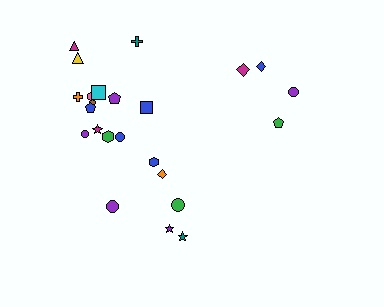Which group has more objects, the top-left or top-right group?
The top-left group.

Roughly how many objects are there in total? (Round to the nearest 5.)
Roughly 25 objects in total.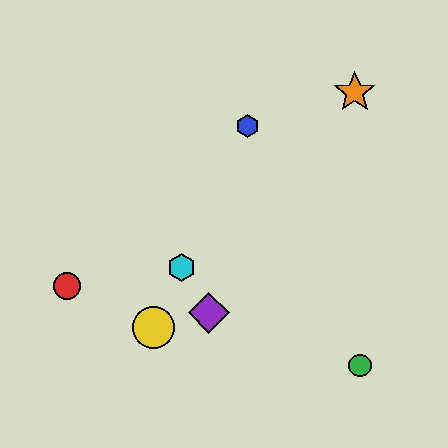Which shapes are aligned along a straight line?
The blue hexagon, the yellow circle, the cyan hexagon are aligned along a straight line.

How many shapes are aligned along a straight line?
3 shapes (the blue hexagon, the yellow circle, the cyan hexagon) are aligned along a straight line.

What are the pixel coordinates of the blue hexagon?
The blue hexagon is at (248, 126).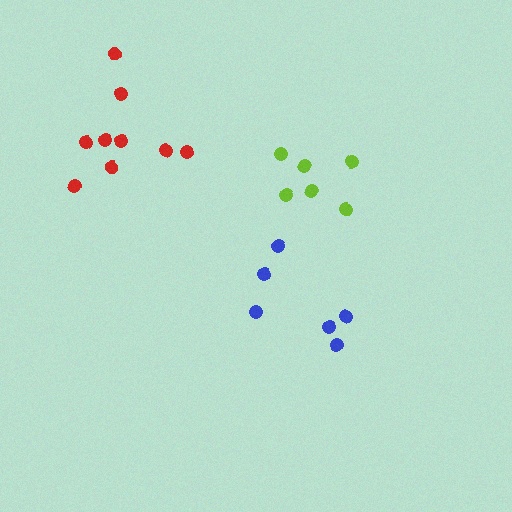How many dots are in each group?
Group 1: 6 dots, Group 2: 6 dots, Group 3: 9 dots (21 total).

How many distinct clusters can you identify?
There are 3 distinct clusters.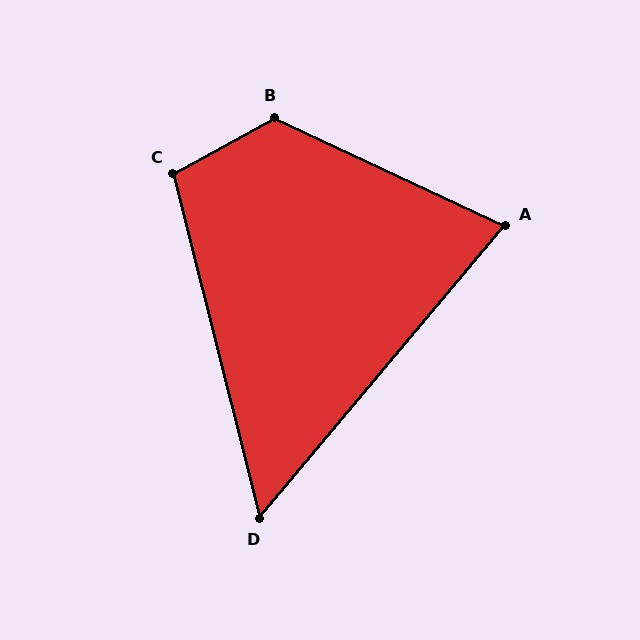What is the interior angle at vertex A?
Approximately 75 degrees (acute).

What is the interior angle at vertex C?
Approximately 105 degrees (obtuse).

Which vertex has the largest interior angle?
B, at approximately 126 degrees.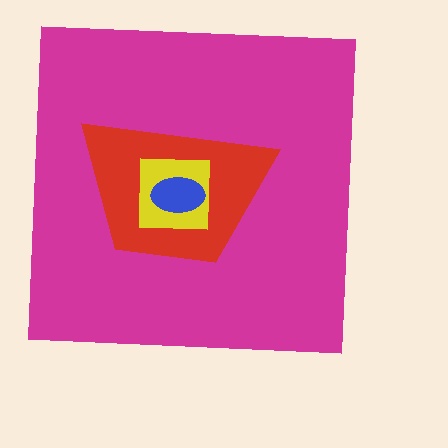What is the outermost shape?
The magenta square.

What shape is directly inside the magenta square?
The red trapezoid.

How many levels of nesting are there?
4.